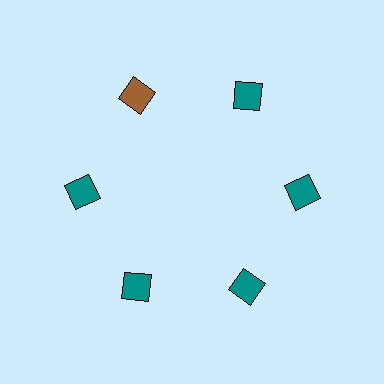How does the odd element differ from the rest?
It has a different color: brown instead of teal.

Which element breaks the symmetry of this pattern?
The brown square at roughly the 11 o'clock position breaks the symmetry. All other shapes are teal squares.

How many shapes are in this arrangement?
There are 6 shapes arranged in a ring pattern.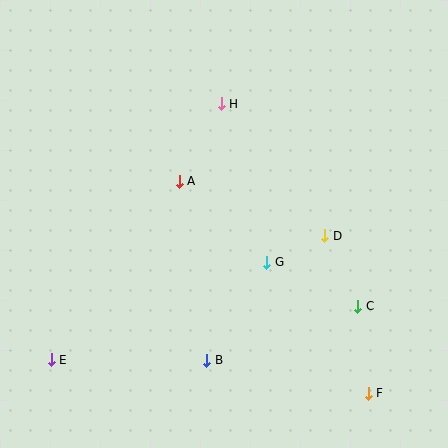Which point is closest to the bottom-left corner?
Point E is closest to the bottom-left corner.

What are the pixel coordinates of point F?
Point F is at (368, 393).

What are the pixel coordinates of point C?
Point C is at (358, 306).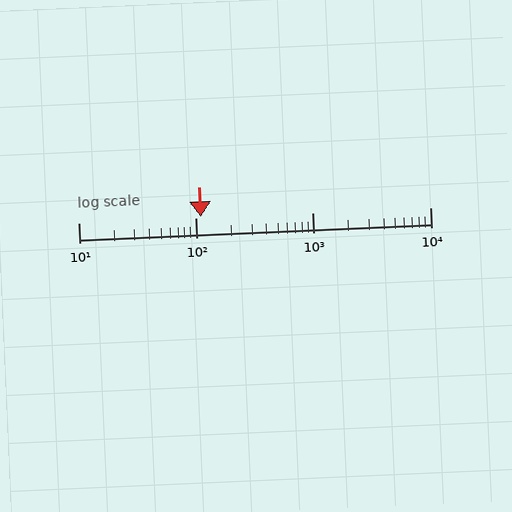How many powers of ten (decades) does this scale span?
The scale spans 3 decades, from 10 to 10000.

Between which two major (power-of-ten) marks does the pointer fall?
The pointer is between 100 and 1000.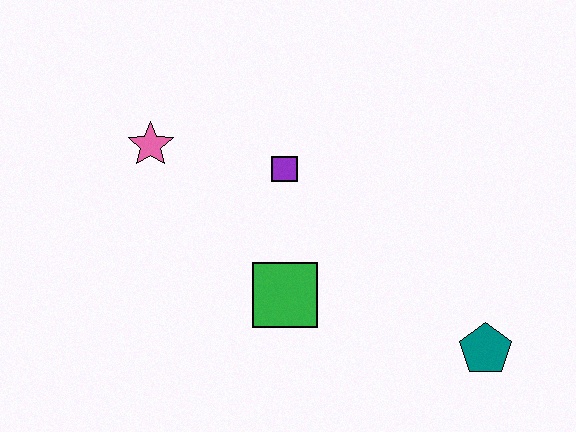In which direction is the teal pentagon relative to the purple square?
The teal pentagon is to the right of the purple square.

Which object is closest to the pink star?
The purple square is closest to the pink star.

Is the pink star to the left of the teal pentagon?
Yes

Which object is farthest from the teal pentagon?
The pink star is farthest from the teal pentagon.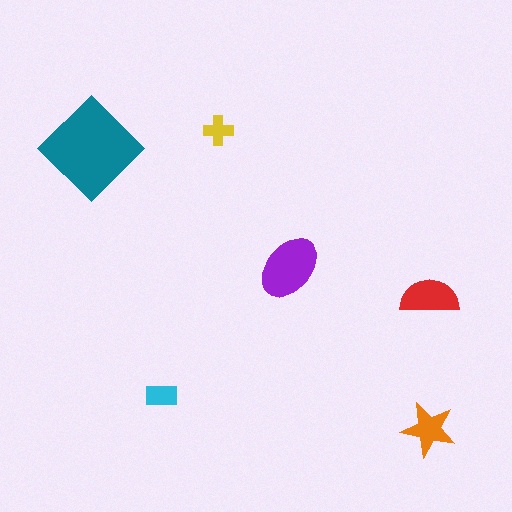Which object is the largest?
The teal diamond.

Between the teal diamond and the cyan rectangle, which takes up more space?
The teal diamond.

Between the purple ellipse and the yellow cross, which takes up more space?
The purple ellipse.